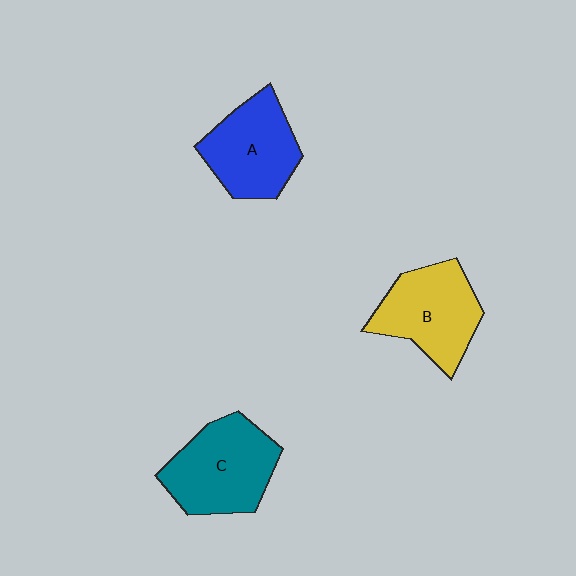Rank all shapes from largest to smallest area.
From largest to smallest: C (teal), B (yellow), A (blue).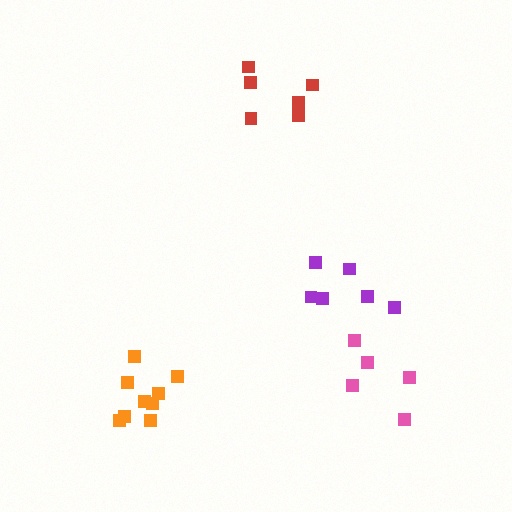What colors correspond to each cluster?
The clusters are colored: purple, orange, red, pink.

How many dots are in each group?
Group 1: 6 dots, Group 2: 9 dots, Group 3: 7 dots, Group 4: 5 dots (27 total).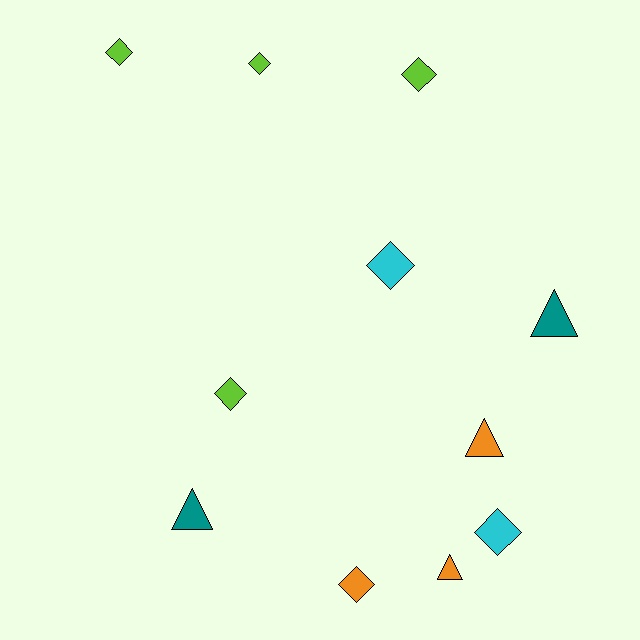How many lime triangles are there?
There are no lime triangles.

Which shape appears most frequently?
Diamond, with 7 objects.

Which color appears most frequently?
Lime, with 4 objects.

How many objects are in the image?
There are 11 objects.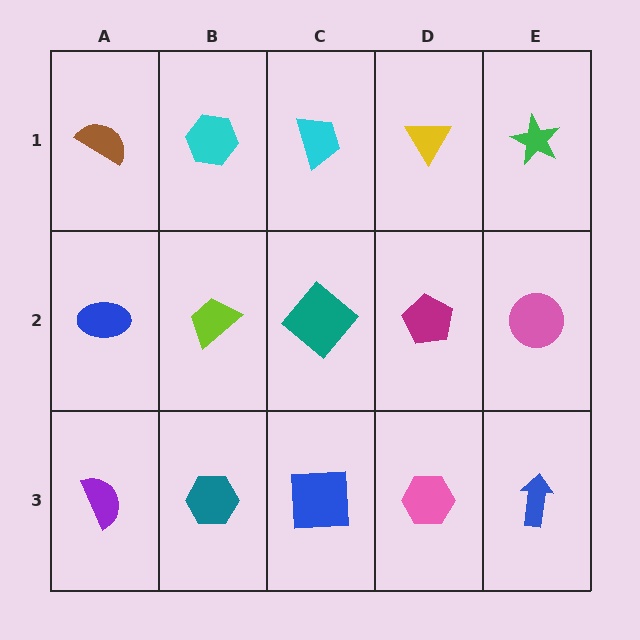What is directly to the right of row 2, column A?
A lime trapezoid.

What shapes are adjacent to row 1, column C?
A teal diamond (row 2, column C), a cyan hexagon (row 1, column B), a yellow triangle (row 1, column D).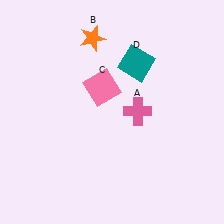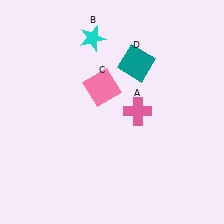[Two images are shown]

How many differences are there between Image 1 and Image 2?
There is 1 difference between the two images.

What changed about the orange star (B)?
In Image 1, B is orange. In Image 2, it changed to cyan.